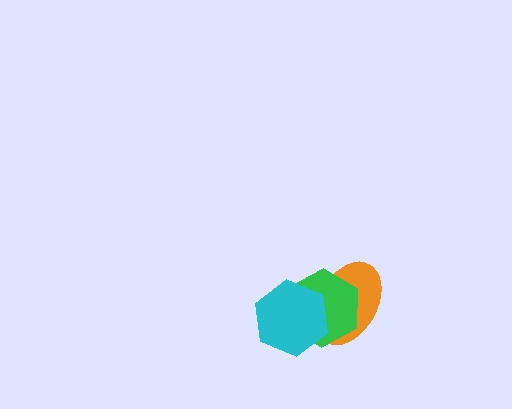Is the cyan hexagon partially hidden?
No, no other shape covers it.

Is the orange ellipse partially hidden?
Yes, it is partially covered by another shape.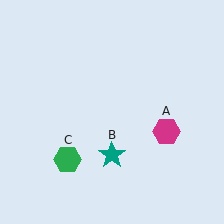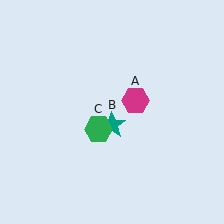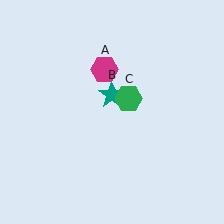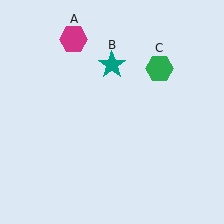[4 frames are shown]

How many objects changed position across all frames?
3 objects changed position: magenta hexagon (object A), teal star (object B), green hexagon (object C).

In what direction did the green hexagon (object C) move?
The green hexagon (object C) moved up and to the right.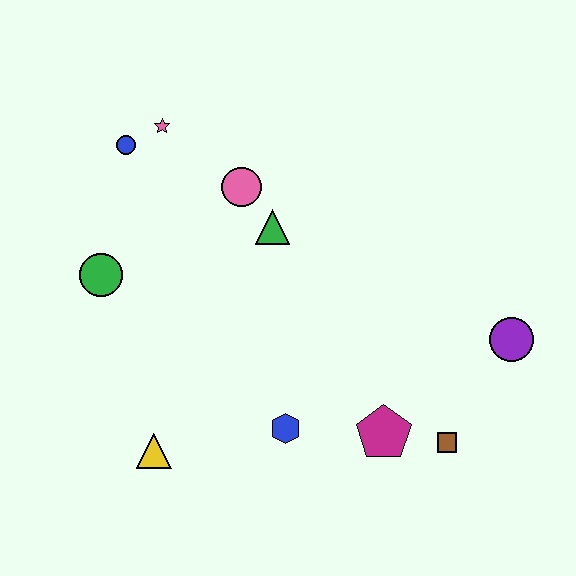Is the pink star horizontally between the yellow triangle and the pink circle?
Yes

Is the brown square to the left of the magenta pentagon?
No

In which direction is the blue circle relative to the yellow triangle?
The blue circle is above the yellow triangle.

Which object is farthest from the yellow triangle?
The purple circle is farthest from the yellow triangle.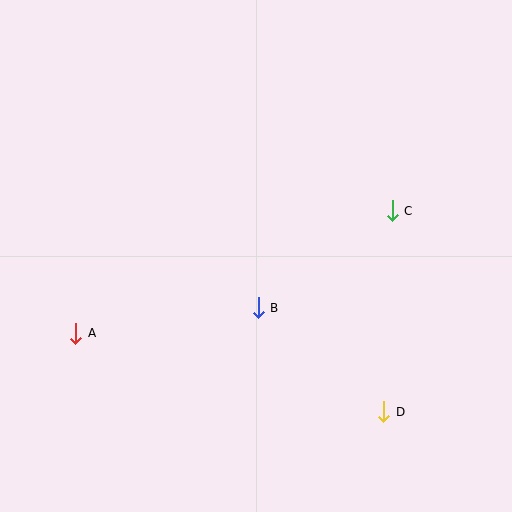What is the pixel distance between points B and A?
The distance between B and A is 185 pixels.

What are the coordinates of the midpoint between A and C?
The midpoint between A and C is at (234, 272).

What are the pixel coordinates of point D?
Point D is at (384, 412).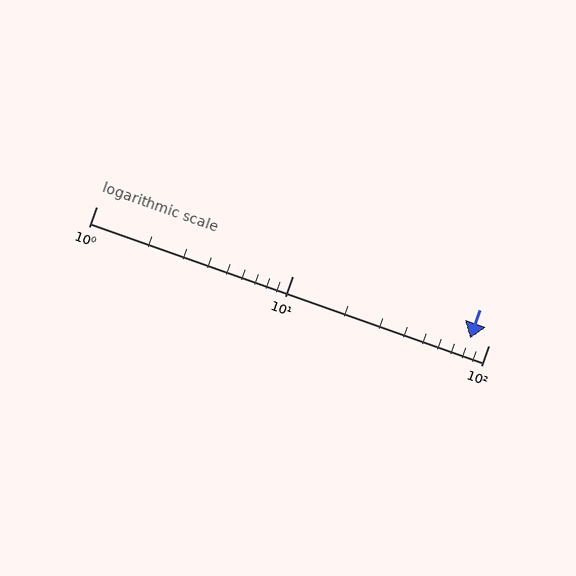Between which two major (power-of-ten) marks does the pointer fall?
The pointer is between 10 and 100.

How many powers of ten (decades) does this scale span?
The scale spans 2 decades, from 1 to 100.